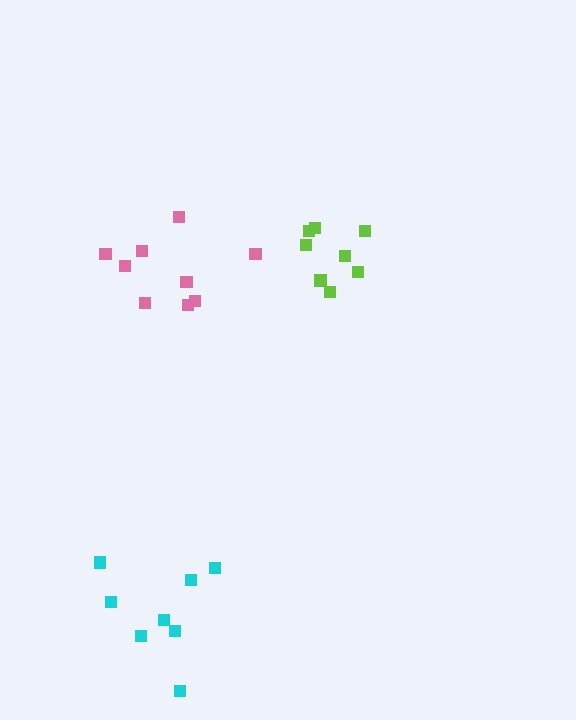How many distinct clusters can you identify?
There are 3 distinct clusters.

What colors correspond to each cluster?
The clusters are colored: pink, lime, cyan.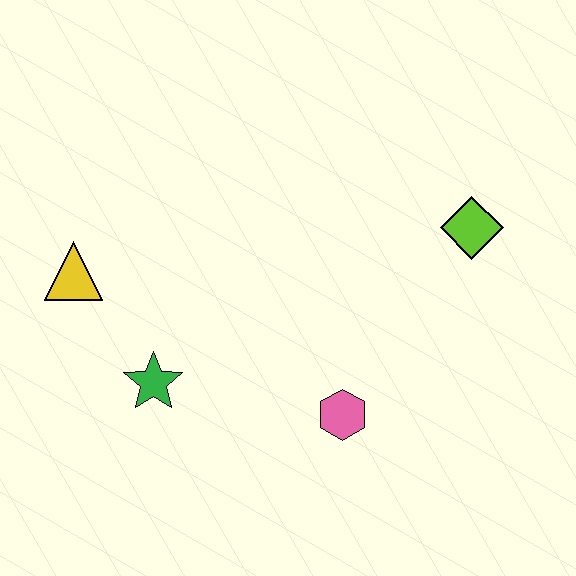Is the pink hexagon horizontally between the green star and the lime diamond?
Yes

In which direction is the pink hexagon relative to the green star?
The pink hexagon is to the right of the green star.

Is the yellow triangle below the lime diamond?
Yes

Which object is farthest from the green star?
The lime diamond is farthest from the green star.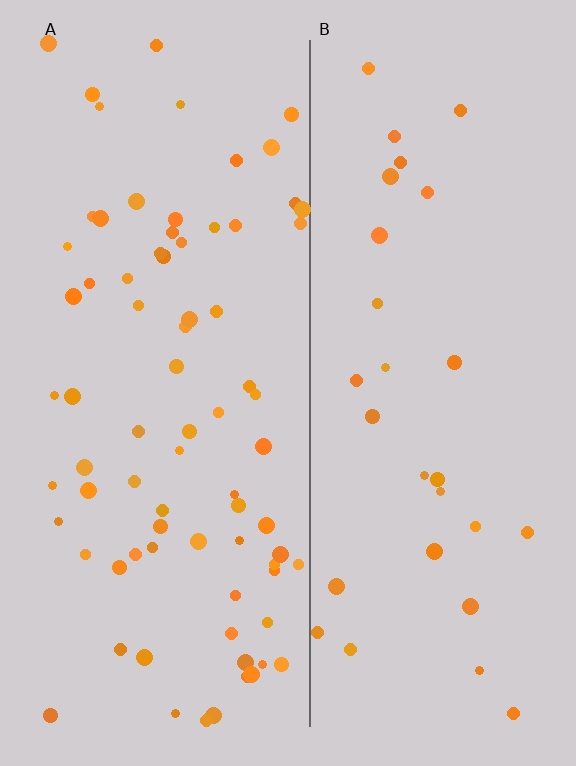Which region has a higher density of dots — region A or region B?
A (the left).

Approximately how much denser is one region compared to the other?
Approximately 2.6× — region A over region B.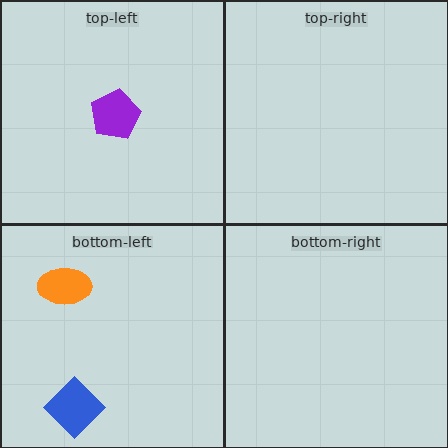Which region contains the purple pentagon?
The top-left region.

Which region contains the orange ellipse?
The bottom-left region.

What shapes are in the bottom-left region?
The orange ellipse, the blue diamond.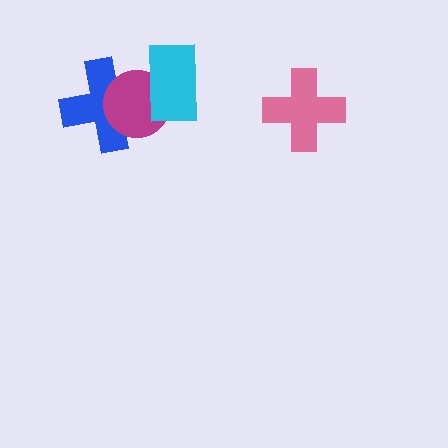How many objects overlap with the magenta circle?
2 objects overlap with the magenta circle.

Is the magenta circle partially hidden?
Yes, it is partially covered by another shape.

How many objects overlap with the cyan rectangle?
2 objects overlap with the cyan rectangle.